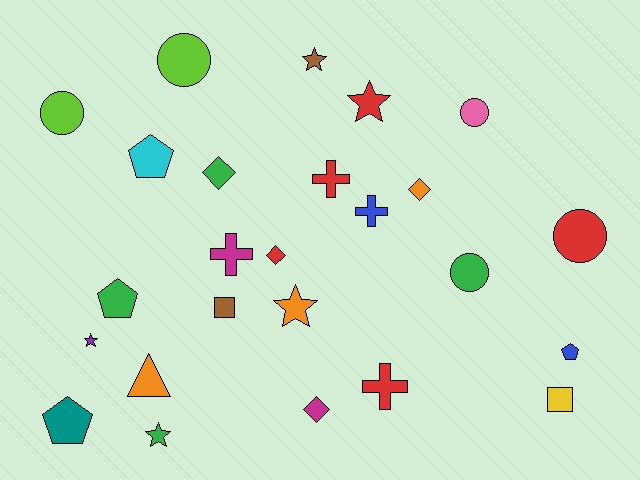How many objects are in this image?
There are 25 objects.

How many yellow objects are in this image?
There is 1 yellow object.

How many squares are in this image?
There are 2 squares.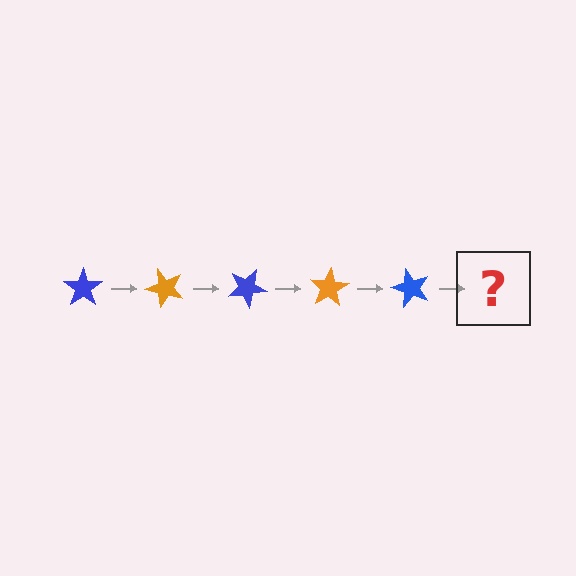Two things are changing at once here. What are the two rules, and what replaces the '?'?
The two rules are that it rotates 50 degrees each step and the color cycles through blue and orange. The '?' should be an orange star, rotated 250 degrees from the start.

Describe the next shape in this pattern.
It should be an orange star, rotated 250 degrees from the start.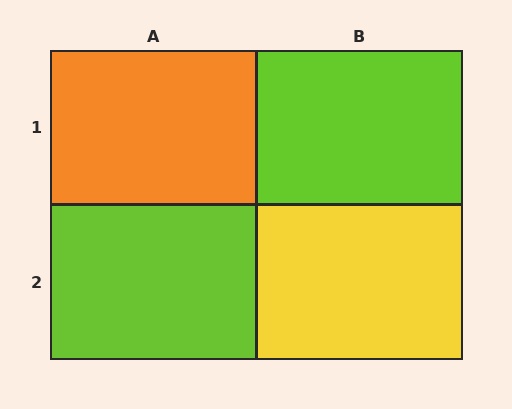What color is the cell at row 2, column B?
Yellow.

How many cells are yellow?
1 cell is yellow.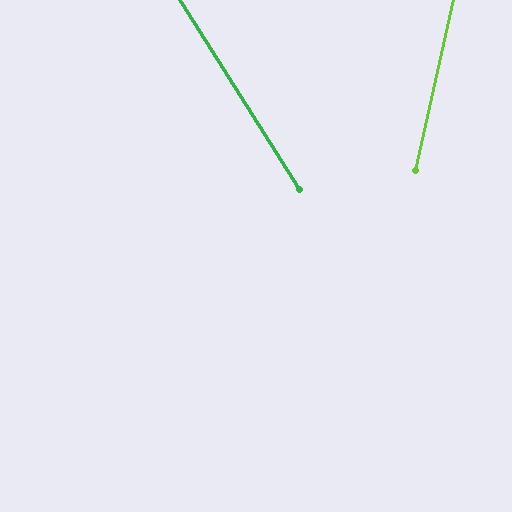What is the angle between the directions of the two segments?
Approximately 44 degrees.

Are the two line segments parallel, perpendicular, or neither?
Neither parallel nor perpendicular — they differ by about 44°.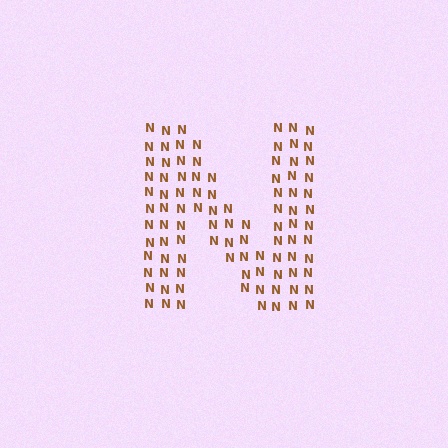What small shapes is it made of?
It is made of small letter N's.